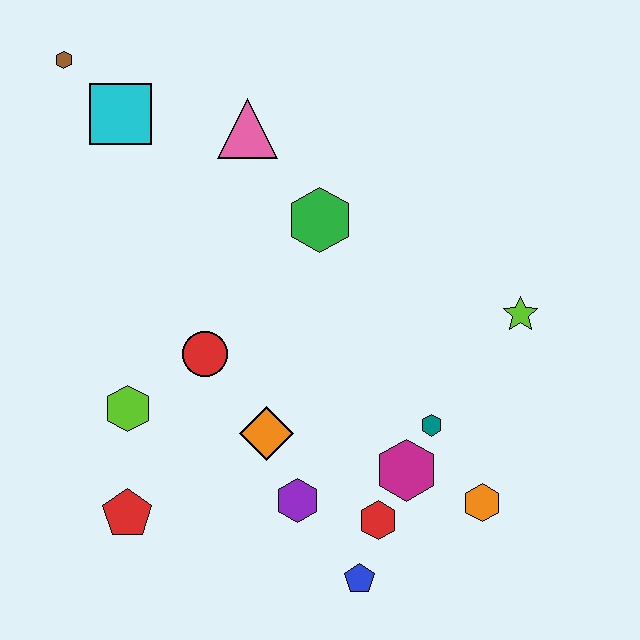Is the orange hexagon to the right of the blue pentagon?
Yes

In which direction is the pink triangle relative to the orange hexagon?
The pink triangle is above the orange hexagon.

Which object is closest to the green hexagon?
The pink triangle is closest to the green hexagon.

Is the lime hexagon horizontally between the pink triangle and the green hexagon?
No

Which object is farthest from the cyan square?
The orange hexagon is farthest from the cyan square.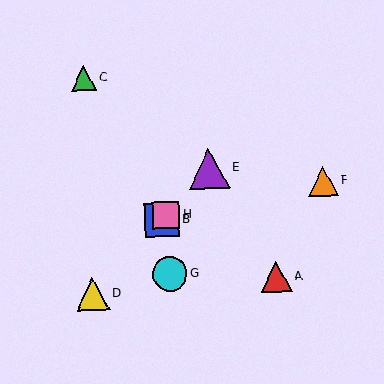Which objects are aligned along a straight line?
Objects B, D, E, H are aligned along a straight line.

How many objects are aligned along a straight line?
4 objects (B, D, E, H) are aligned along a straight line.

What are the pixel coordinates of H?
Object H is at (166, 215).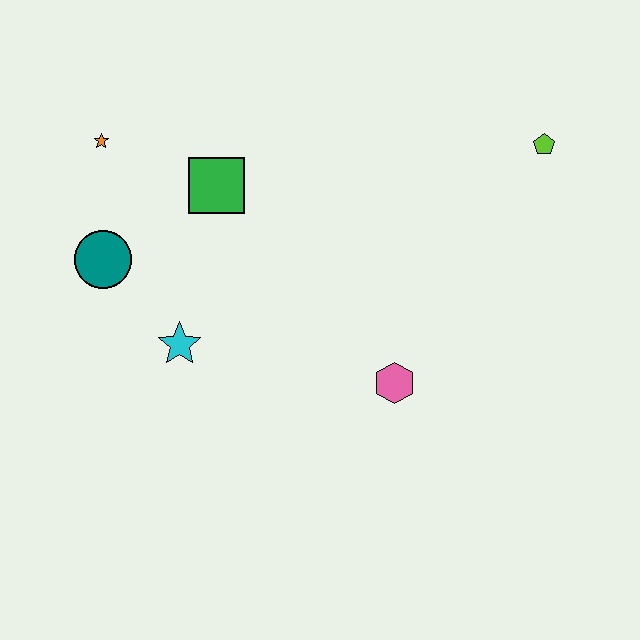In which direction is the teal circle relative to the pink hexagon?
The teal circle is to the left of the pink hexagon.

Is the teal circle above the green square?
No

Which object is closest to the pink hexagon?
The cyan star is closest to the pink hexagon.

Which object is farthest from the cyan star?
The lime pentagon is farthest from the cyan star.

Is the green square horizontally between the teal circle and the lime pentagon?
Yes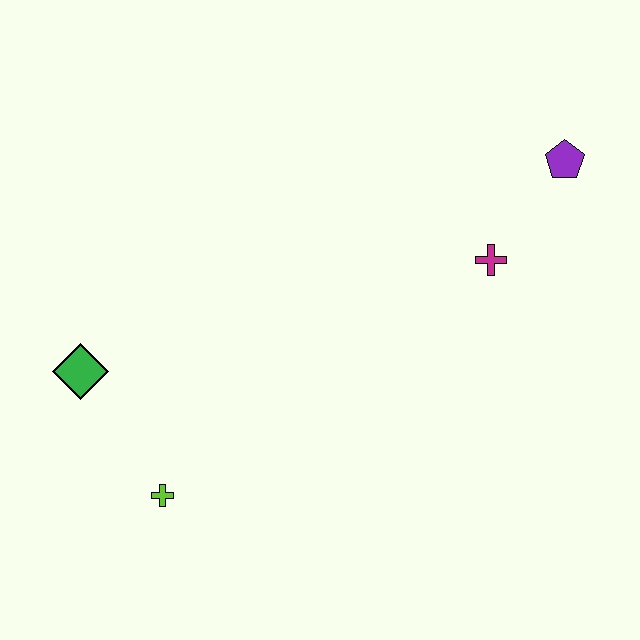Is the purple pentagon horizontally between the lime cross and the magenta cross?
No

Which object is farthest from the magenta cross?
The green diamond is farthest from the magenta cross.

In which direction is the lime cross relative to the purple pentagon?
The lime cross is to the left of the purple pentagon.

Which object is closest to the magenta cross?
The purple pentagon is closest to the magenta cross.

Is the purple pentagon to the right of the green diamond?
Yes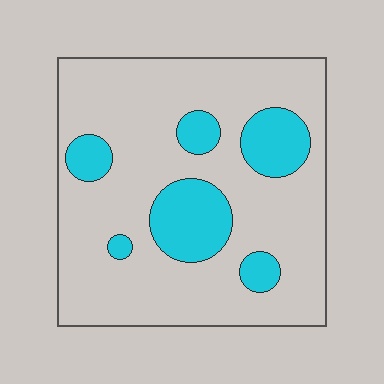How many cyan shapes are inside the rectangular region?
6.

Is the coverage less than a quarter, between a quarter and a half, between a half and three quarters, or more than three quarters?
Less than a quarter.